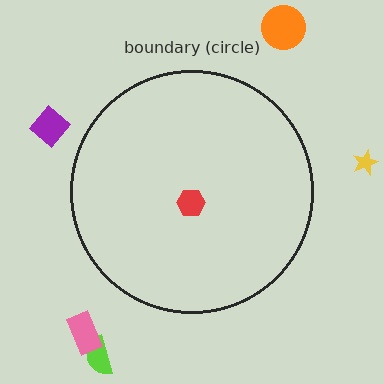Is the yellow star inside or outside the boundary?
Outside.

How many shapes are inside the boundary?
1 inside, 5 outside.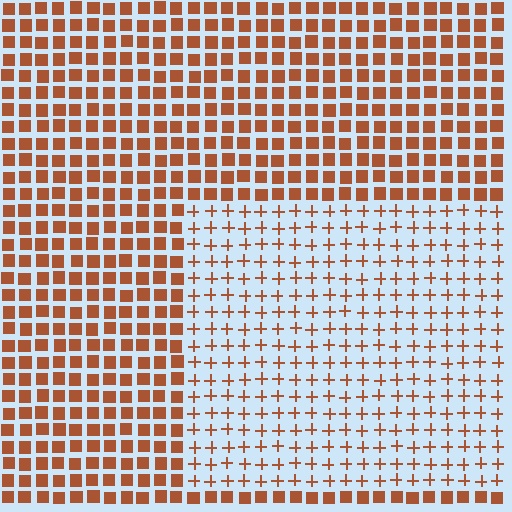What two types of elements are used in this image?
The image uses plus signs inside the rectangle region and squares outside it.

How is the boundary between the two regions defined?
The boundary is defined by a change in element shape: plus signs inside vs. squares outside. All elements share the same color and spacing.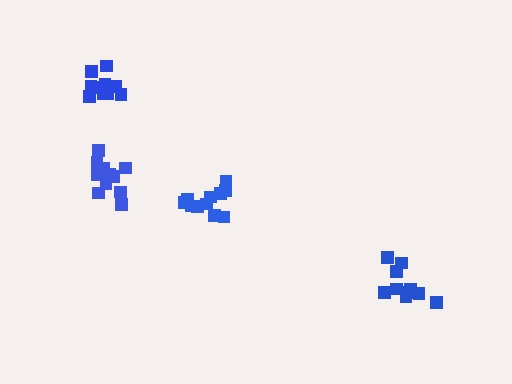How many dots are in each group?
Group 1: 11 dots, Group 2: 10 dots, Group 3: 12 dots, Group 4: 11 dots (44 total).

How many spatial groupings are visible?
There are 4 spatial groupings.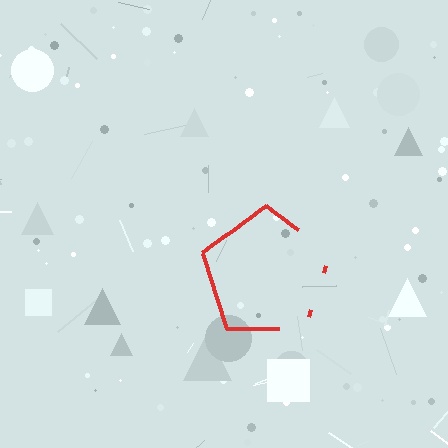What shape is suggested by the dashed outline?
The dashed outline suggests a pentagon.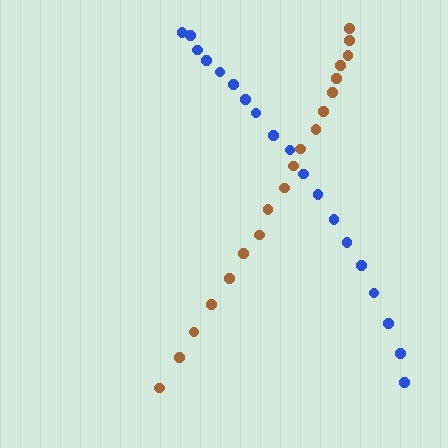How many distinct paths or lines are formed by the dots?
There are 2 distinct paths.